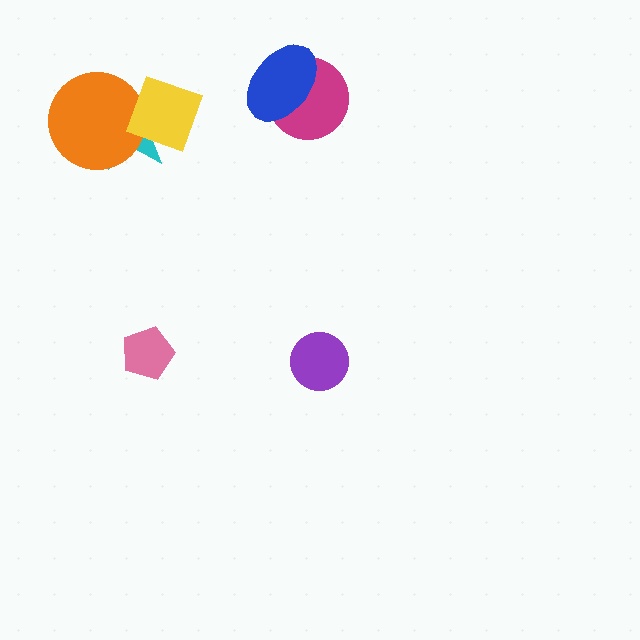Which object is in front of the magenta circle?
The blue ellipse is in front of the magenta circle.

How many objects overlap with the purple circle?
0 objects overlap with the purple circle.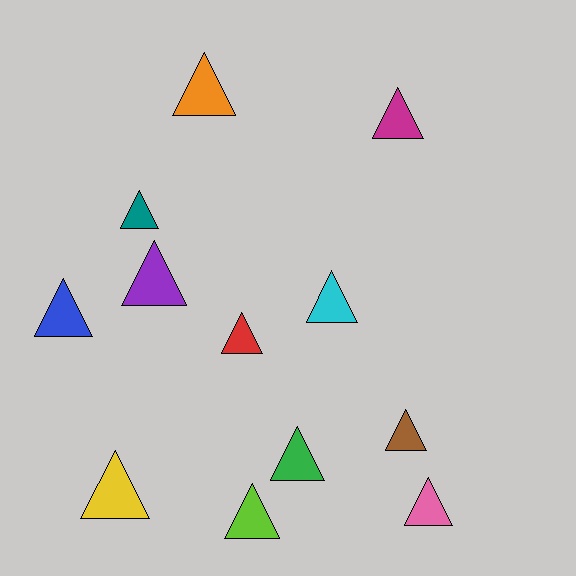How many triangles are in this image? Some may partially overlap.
There are 12 triangles.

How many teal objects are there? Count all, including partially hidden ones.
There is 1 teal object.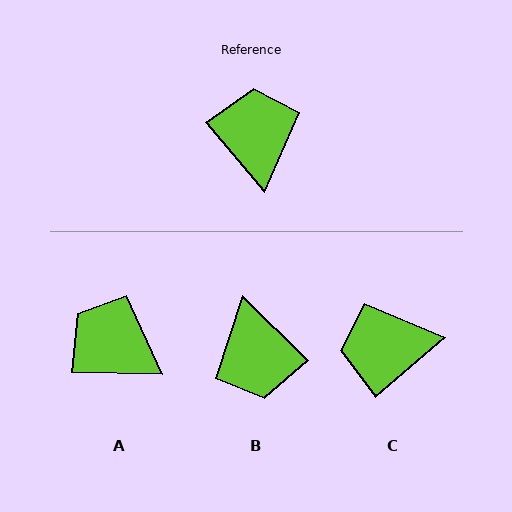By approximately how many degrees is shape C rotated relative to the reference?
Approximately 91 degrees counter-clockwise.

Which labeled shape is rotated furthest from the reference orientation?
B, about 174 degrees away.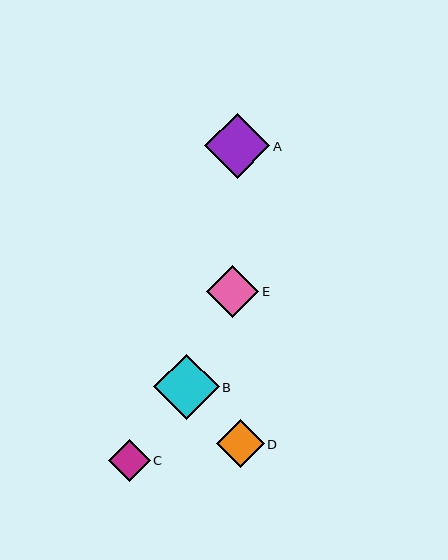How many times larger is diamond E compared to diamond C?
Diamond E is approximately 1.2 times the size of diamond C.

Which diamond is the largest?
Diamond B is the largest with a size of approximately 65 pixels.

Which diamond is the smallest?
Diamond C is the smallest with a size of approximately 42 pixels.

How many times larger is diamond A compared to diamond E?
Diamond A is approximately 1.3 times the size of diamond E.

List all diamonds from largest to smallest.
From largest to smallest: B, A, E, D, C.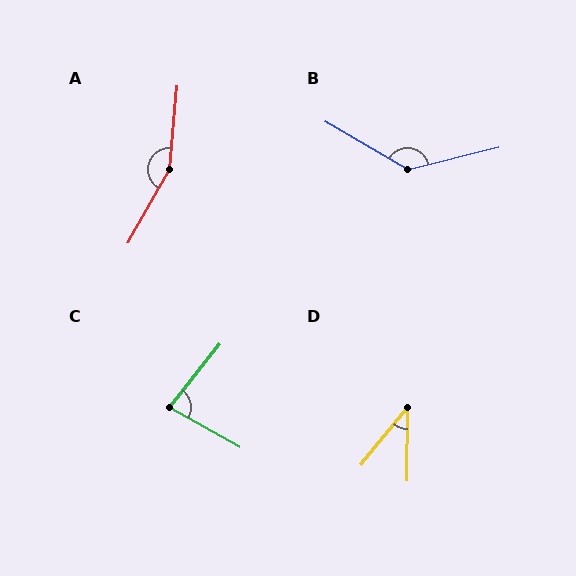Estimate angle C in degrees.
Approximately 80 degrees.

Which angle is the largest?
A, at approximately 155 degrees.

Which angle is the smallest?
D, at approximately 38 degrees.